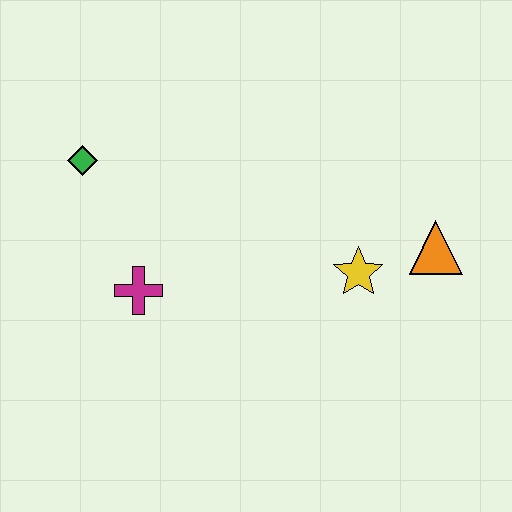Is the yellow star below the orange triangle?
Yes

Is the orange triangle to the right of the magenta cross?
Yes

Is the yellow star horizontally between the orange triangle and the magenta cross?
Yes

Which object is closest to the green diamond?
The magenta cross is closest to the green diamond.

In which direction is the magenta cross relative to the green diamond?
The magenta cross is below the green diamond.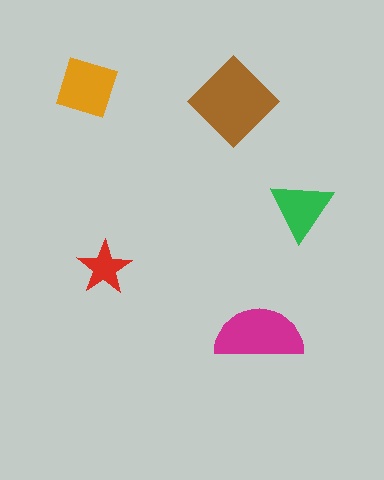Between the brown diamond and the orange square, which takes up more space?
The brown diamond.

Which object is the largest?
The brown diamond.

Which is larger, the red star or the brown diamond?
The brown diamond.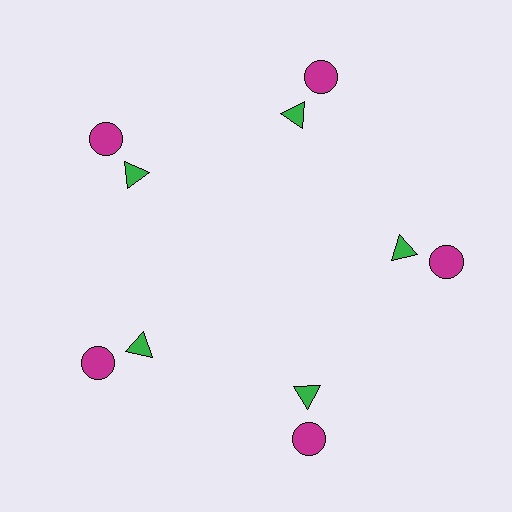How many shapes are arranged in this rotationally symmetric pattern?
There are 10 shapes, arranged in 5 groups of 2.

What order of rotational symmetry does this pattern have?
This pattern has 5-fold rotational symmetry.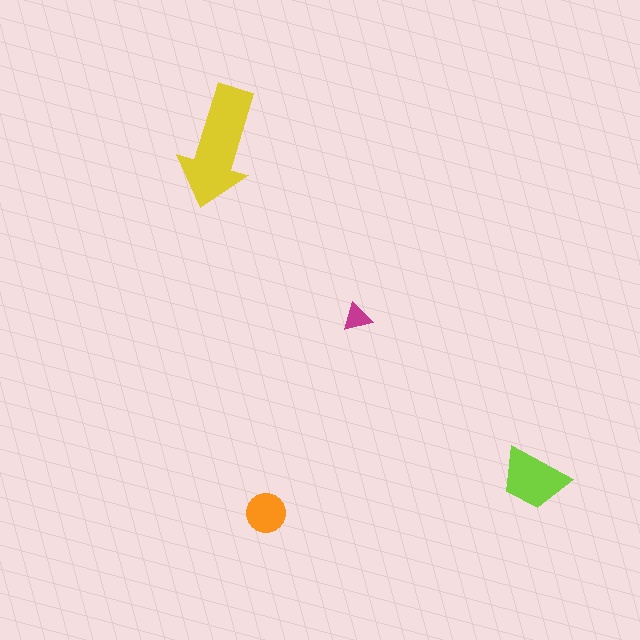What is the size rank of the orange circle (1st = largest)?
3rd.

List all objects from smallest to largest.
The magenta triangle, the orange circle, the lime trapezoid, the yellow arrow.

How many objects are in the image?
There are 4 objects in the image.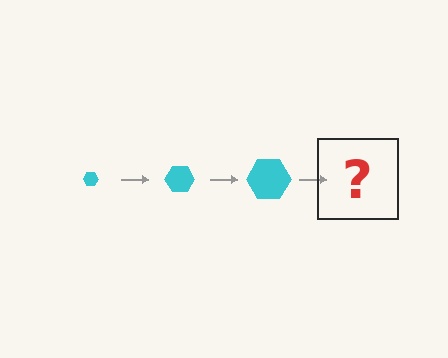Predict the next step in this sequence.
The next step is a cyan hexagon, larger than the previous one.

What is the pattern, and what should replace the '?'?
The pattern is that the hexagon gets progressively larger each step. The '?' should be a cyan hexagon, larger than the previous one.